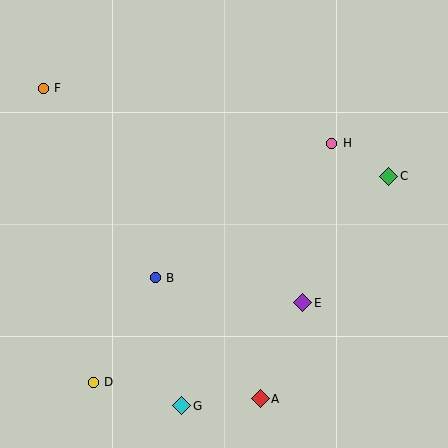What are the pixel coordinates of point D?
Point D is at (93, 382).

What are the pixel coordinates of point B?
Point B is at (155, 278).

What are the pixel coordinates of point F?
Point F is at (43, 88).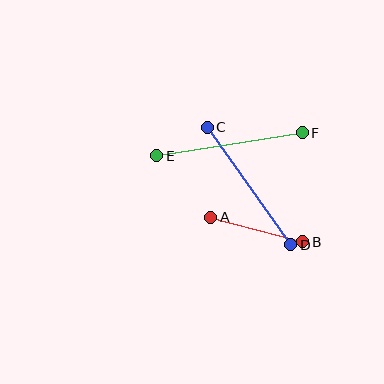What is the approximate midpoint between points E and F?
The midpoint is at approximately (229, 144) pixels.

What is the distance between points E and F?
The distance is approximately 147 pixels.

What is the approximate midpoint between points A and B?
The midpoint is at approximately (257, 230) pixels.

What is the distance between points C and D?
The distance is approximately 144 pixels.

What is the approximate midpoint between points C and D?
The midpoint is at approximately (249, 186) pixels.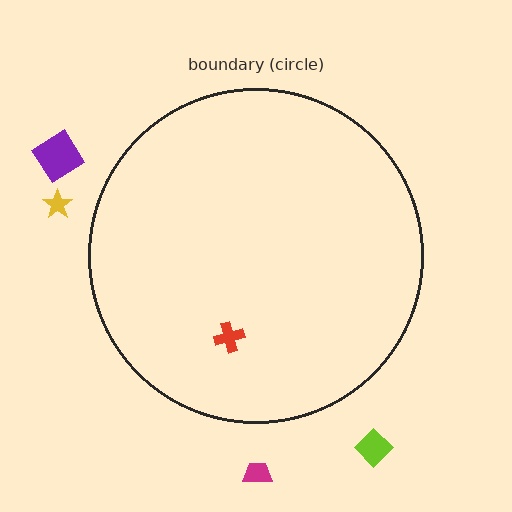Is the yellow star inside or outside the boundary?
Outside.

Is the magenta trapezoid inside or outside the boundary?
Outside.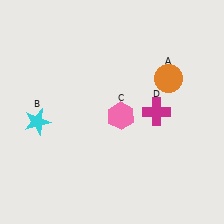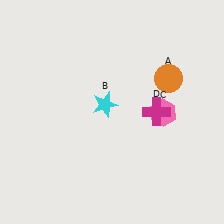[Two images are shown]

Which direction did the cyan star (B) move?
The cyan star (B) moved right.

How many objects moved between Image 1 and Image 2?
2 objects moved between the two images.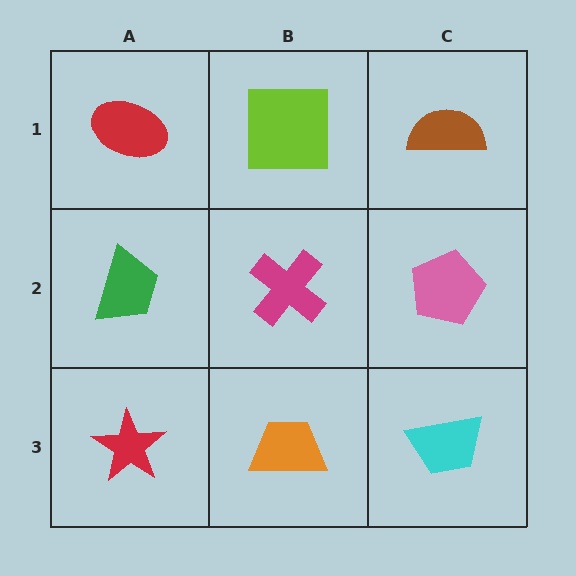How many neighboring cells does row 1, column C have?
2.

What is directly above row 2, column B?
A lime square.